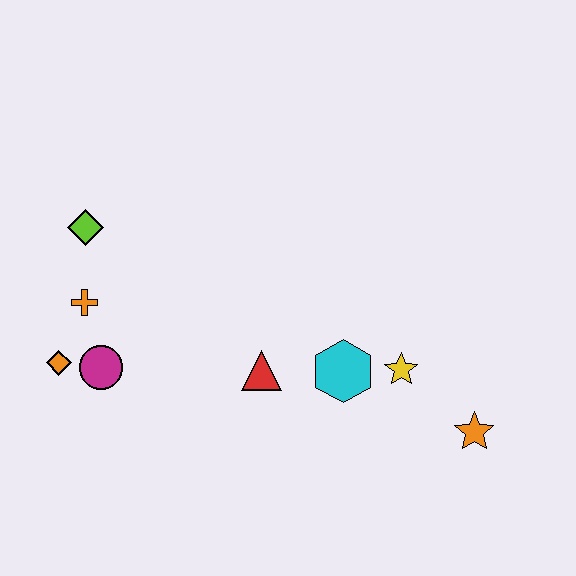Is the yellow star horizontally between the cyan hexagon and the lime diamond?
No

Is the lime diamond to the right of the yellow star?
No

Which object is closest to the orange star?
The yellow star is closest to the orange star.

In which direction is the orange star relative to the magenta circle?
The orange star is to the right of the magenta circle.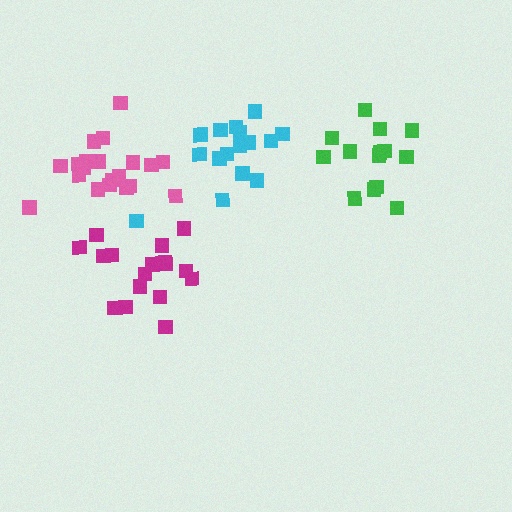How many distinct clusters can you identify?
There are 4 distinct clusters.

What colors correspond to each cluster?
The clusters are colored: magenta, green, cyan, pink.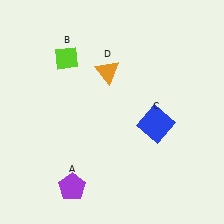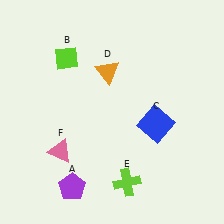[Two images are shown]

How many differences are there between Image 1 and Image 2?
There are 2 differences between the two images.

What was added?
A lime cross (E), a pink triangle (F) were added in Image 2.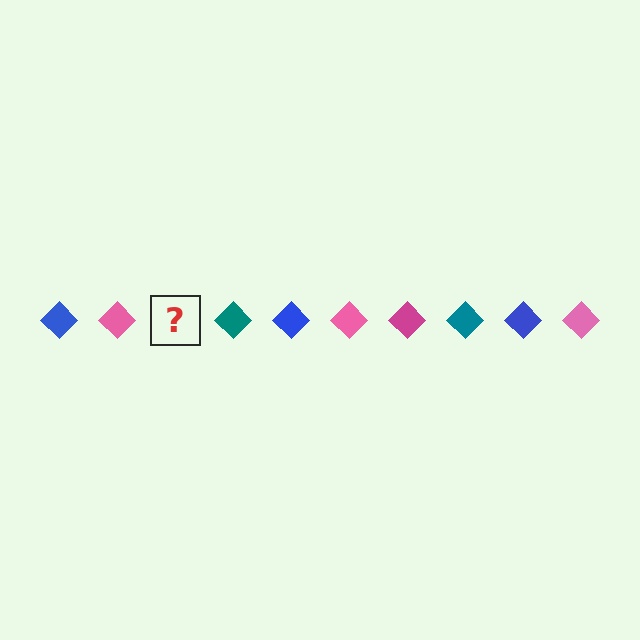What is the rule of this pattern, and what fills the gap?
The rule is that the pattern cycles through blue, pink, magenta, teal diamonds. The gap should be filled with a magenta diamond.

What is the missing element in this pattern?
The missing element is a magenta diamond.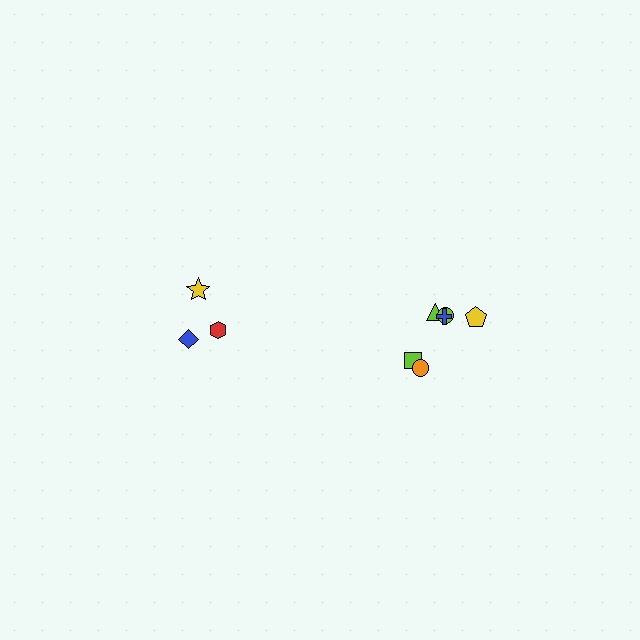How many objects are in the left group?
There are 3 objects.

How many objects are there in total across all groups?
There are 9 objects.